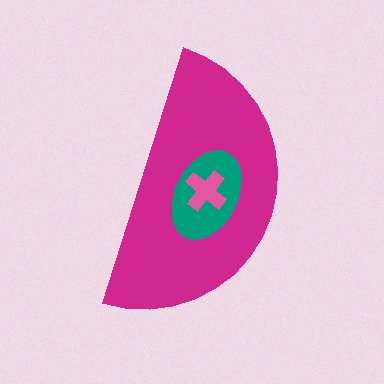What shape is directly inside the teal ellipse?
The pink cross.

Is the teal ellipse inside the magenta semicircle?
Yes.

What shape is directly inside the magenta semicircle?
The teal ellipse.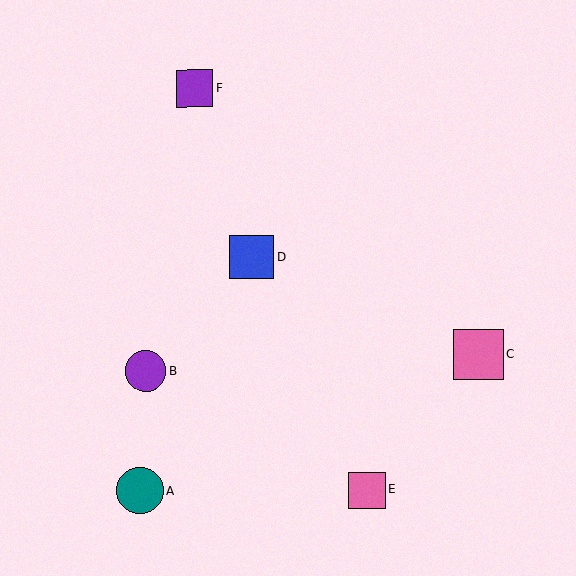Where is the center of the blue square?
The center of the blue square is at (252, 257).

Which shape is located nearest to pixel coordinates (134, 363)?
The purple circle (labeled B) at (146, 371) is nearest to that location.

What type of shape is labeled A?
Shape A is a teal circle.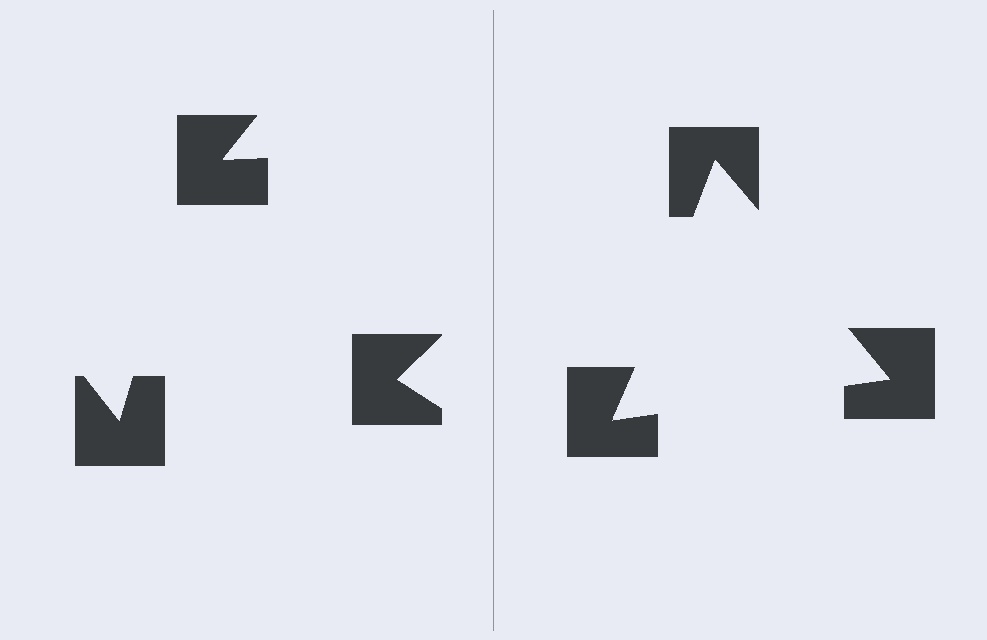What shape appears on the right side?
An illusory triangle.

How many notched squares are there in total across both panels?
6 — 3 on each side.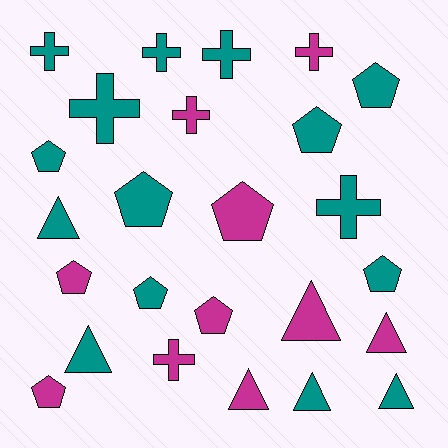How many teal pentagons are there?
There are 6 teal pentagons.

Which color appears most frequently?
Teal, with 15 objects.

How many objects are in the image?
There are 25 objects.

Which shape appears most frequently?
Pentagon, with 10 objects.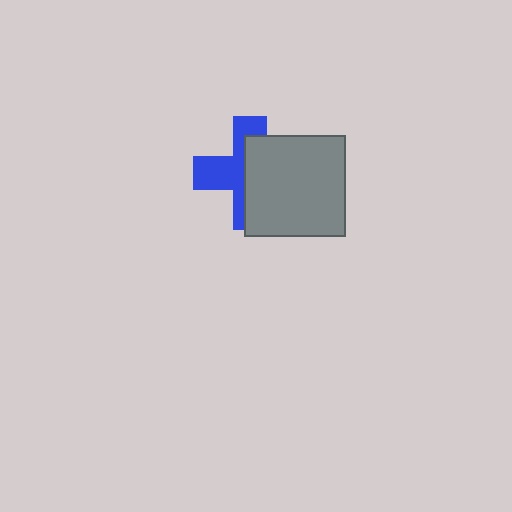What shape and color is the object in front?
The object in front is a gray square.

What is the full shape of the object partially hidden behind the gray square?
The partially hidden object is a blue cross.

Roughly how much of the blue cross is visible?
About half of it is visible (roughly 45%).